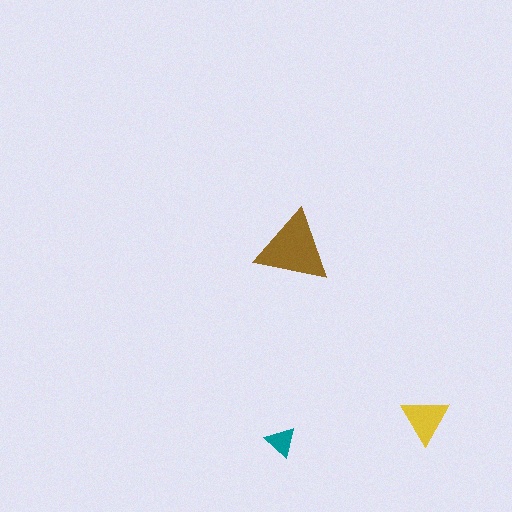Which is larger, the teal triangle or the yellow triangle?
The yellow one.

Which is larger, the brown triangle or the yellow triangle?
The brown one.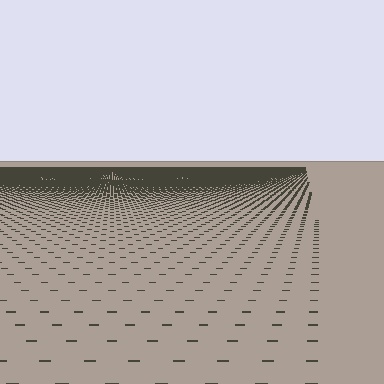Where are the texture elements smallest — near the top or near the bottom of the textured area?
Near the top.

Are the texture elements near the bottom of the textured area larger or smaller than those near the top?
Larger. Near the bottom, elements are closer to the viewer and appear at a bigger on-screen size.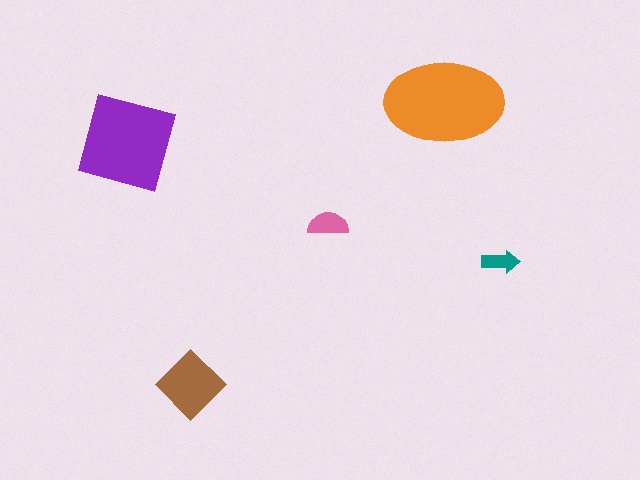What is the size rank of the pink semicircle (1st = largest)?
4th.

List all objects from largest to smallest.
The orange ellipse, the purple square, the brown diamond, the pink semicircle, the teal arrow.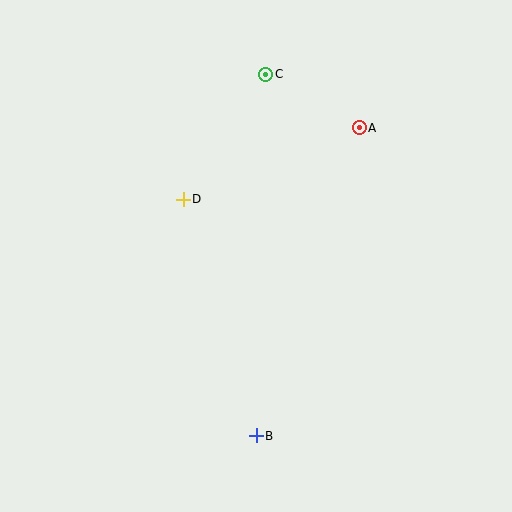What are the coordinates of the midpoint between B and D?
The midpoint between B and D is at (220, 317).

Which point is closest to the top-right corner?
Point A is closest to the top-right corner.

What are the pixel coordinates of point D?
Point D is at (183, 199).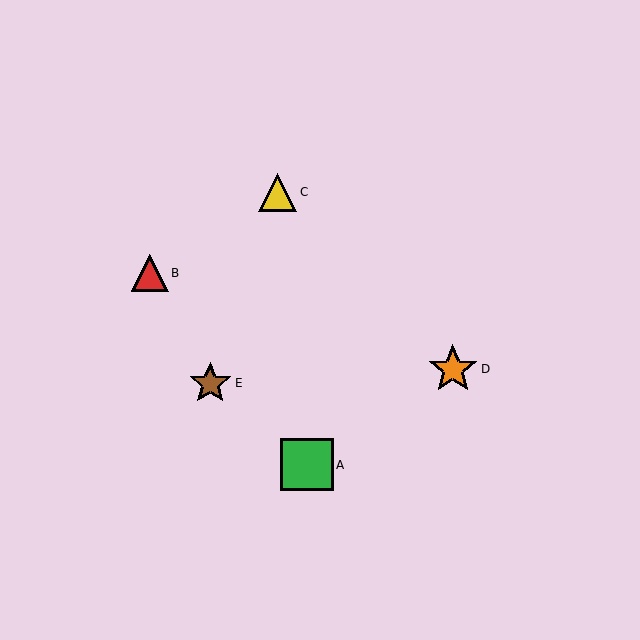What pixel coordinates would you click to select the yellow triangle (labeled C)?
Click at (278, 192) to select the yellow triangle C.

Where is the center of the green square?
The center of the green square is at (307, 465).